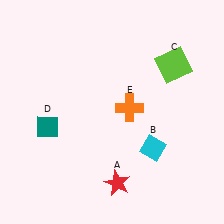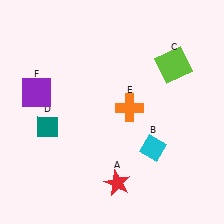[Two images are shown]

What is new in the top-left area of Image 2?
A purple square (F) was added in the top-left area of Image 2.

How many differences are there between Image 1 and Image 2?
There is 1 difference between the two images.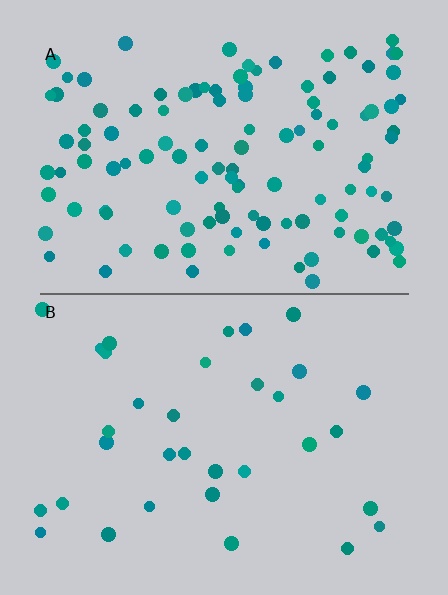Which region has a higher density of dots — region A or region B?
A (the top).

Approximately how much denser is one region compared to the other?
Approximately 3.4× — region A over region B.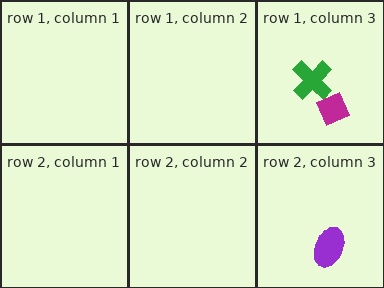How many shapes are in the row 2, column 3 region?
1.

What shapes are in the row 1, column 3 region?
The green cross, the magenta diamond.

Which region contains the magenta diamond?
The row 1, column 3 region.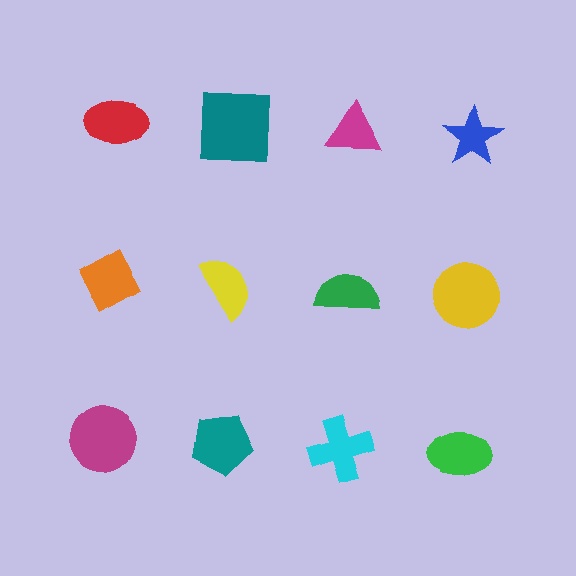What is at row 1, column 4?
A blue star.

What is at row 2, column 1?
An orange diamond.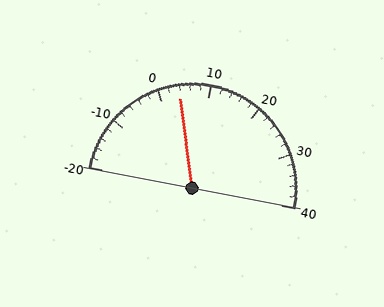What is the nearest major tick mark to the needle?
The nearest major tick mark is 0.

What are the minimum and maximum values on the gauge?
The gauge ranges from -20 to 40.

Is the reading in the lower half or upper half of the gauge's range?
The reading is in the lower half of the range (-20 to 40).